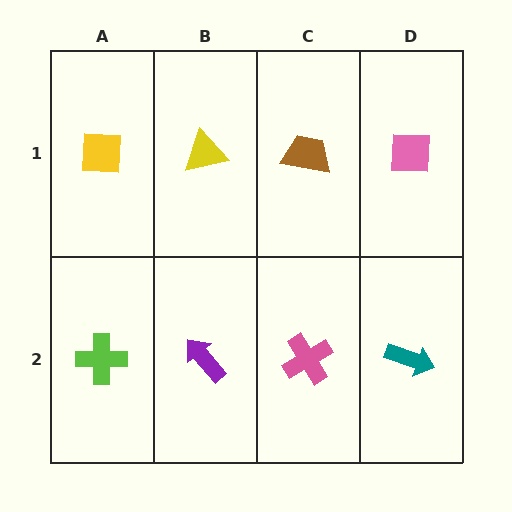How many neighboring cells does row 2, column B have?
3.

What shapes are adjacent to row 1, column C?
A pink cross (row 2, column C), a yellow triangle (row 1, column B), a pink square (row 1, column D).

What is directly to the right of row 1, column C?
A pink square.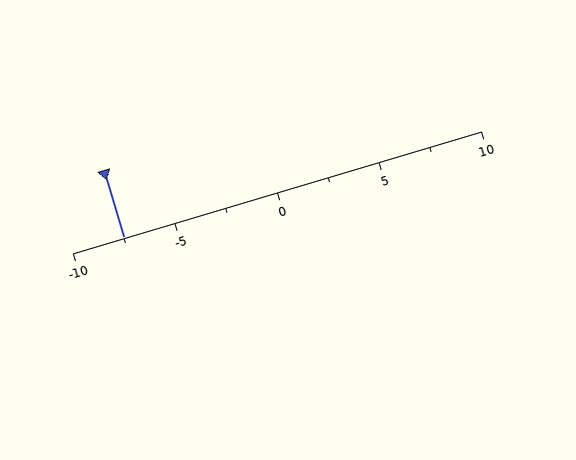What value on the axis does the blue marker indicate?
The marker indicates approximately -7.5.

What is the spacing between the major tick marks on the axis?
The major ticks are spaced 5 apart.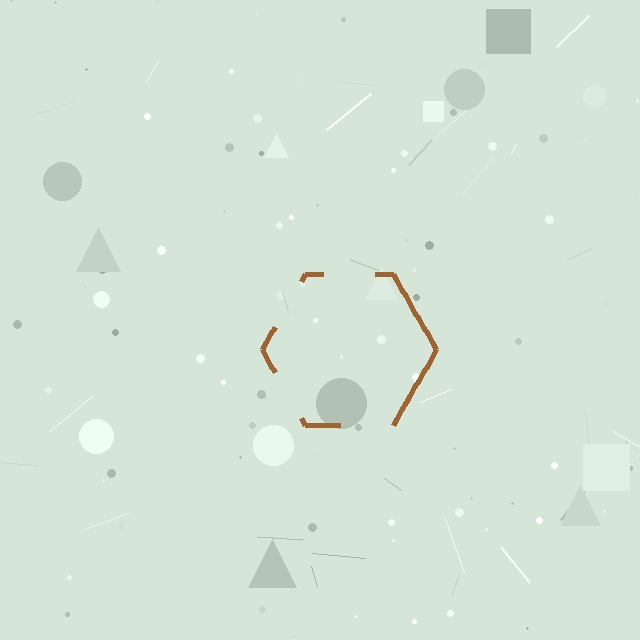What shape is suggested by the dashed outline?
The dashed outline suggests a hexagon.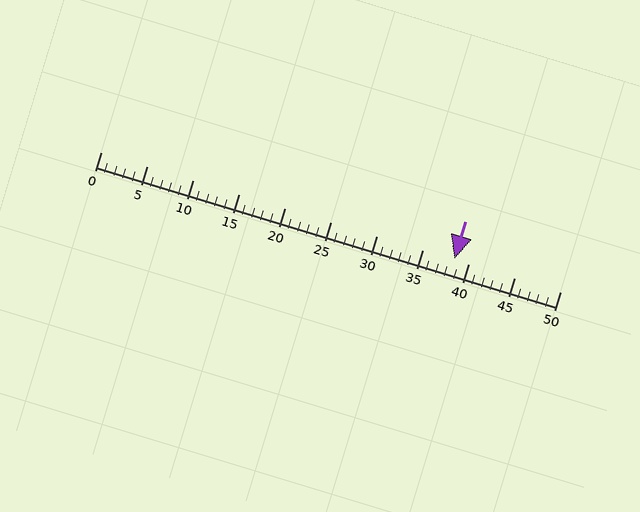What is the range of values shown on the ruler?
The ruler shows values from 0 to 50.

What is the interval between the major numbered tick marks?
The major tick marks are spaced 5 units apart.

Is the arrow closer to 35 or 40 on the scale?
The arrow is closer to 40.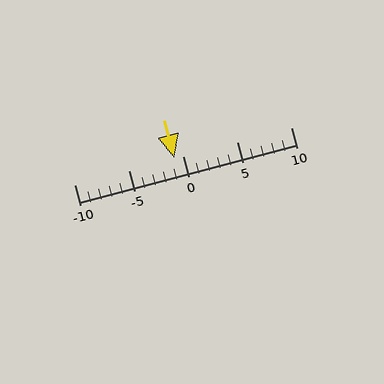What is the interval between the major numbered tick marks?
The major tick marks are spaced 5 units apart.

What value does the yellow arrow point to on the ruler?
The yellow arrow points to approximately -1.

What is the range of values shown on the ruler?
The ruler shows values from -10 to 10.